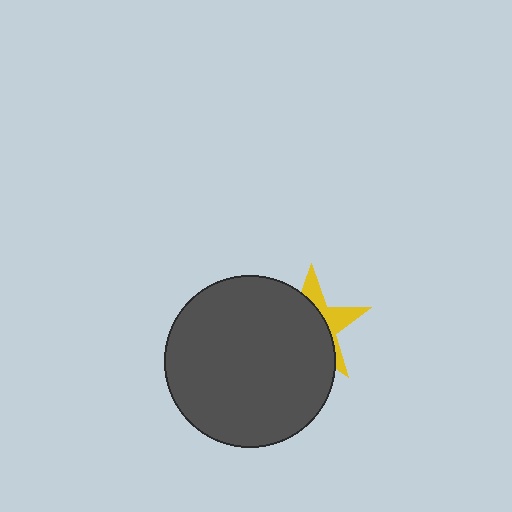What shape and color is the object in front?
The object in front is a dark gray circle.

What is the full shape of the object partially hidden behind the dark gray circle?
The partially hidden object is a yellow star.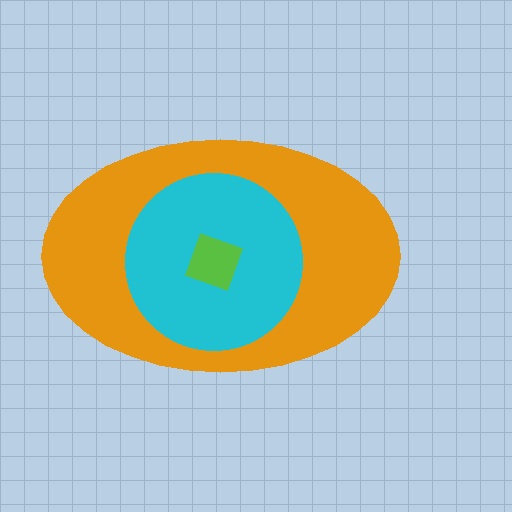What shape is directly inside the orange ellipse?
The cyan circle.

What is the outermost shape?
The orange ellipse.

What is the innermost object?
The lime square.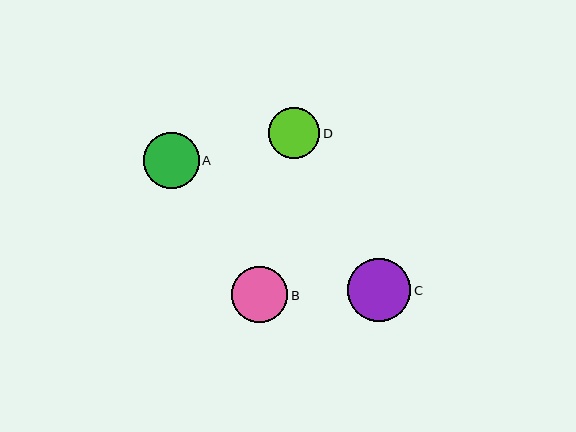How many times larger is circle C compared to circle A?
Circle C is approximately 1.1 times the size of circle A.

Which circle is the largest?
Circle C is the largest with a size of approximately 63 pixels.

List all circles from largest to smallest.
From largest to smallest: C, A, B, D.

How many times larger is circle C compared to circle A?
Circle C is approximately 1.1 times the size of circle A.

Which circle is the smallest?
Circle D is the smallest with a size of approximately 51 pixels.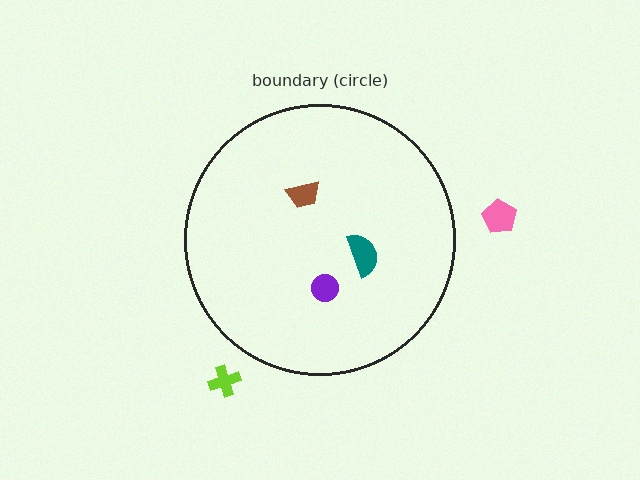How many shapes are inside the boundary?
3 inside, 2 outside.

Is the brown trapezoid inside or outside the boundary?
Inside.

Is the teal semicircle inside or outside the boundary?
Inside.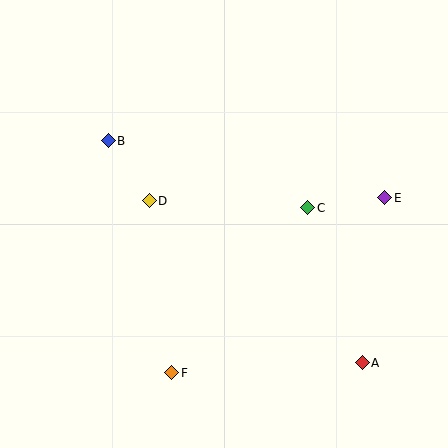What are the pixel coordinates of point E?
Point E is at (385, 198).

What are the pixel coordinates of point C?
Point C is at (308, 208).